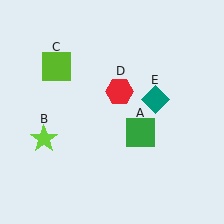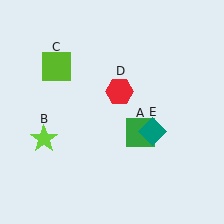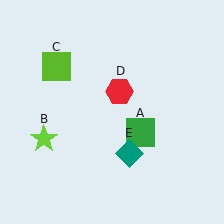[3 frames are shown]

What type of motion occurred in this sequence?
The teal diamond (object E) rotated clockwise around the center of the scene.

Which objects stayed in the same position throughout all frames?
Green square (object A) and lime star (object B) and lime square (object C) and red hexagon (object D) remained stationary.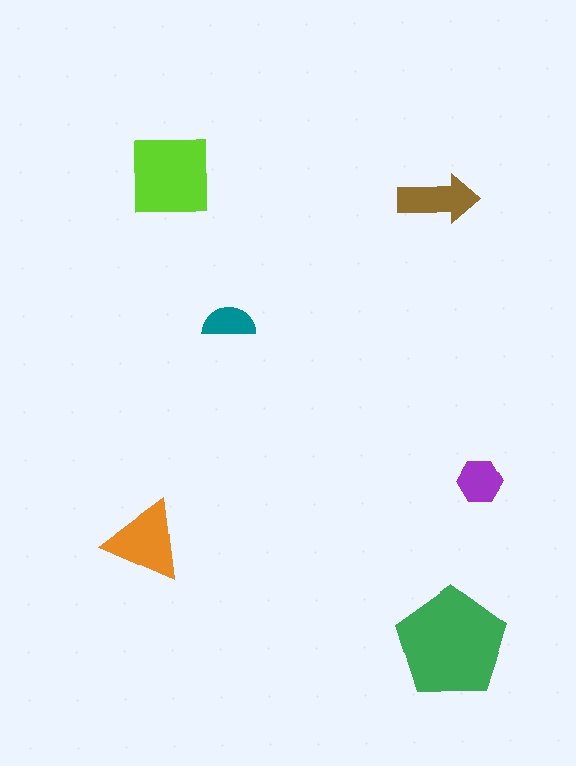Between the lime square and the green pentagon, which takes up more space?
The green pentagon.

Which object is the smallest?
The teal semicircle.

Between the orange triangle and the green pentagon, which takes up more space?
The green pentagon.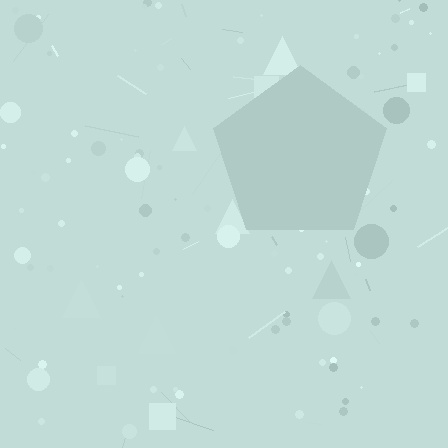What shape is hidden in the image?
A pentagon is hidden in the image.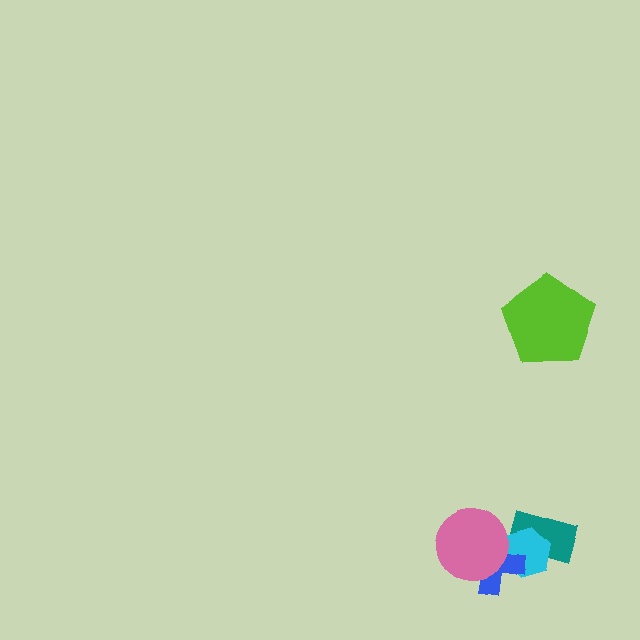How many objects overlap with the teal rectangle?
2 objects overlap with the teal rectangle.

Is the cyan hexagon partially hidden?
Yes, it is partially covered by another shape.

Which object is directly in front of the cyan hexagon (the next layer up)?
The blue cross is directly in front of the cyan hexagon.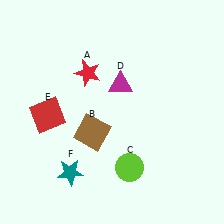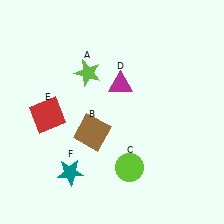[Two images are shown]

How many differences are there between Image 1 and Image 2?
There is 1 difference between the two images.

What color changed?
The star (A) changed from red in Image 1 to lime in Image 2.